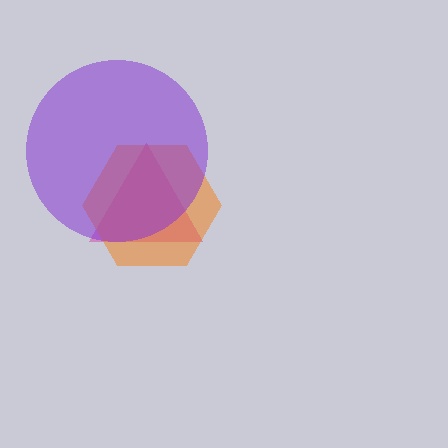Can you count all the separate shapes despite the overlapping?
Yes, there are 3 separate shapes.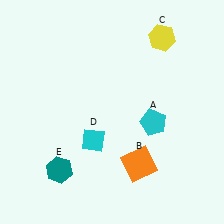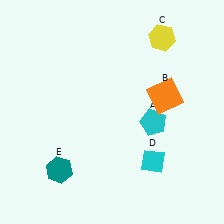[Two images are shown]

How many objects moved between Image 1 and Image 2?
2 objects moved between the two images.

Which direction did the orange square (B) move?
The orange square (B) moved up.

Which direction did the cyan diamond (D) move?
The cyan diamond (D) moved right.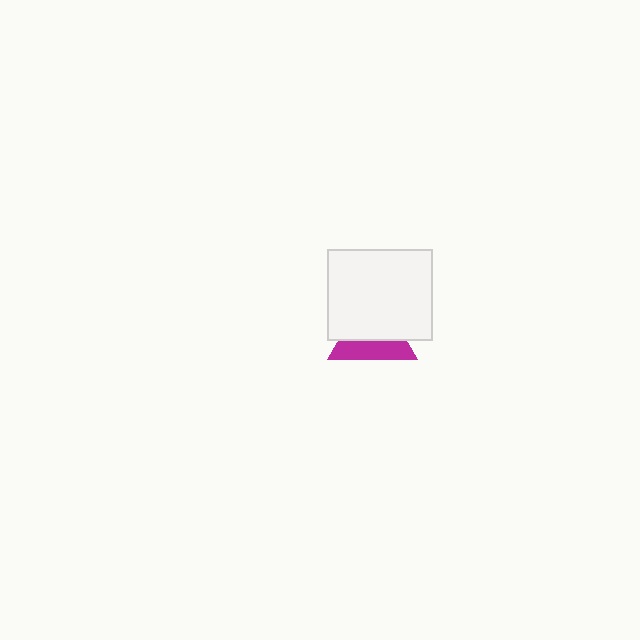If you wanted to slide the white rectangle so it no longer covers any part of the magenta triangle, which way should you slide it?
Slide it up — that is the most direct way to separate the two shapes.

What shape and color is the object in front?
The object in front is a white rectangle.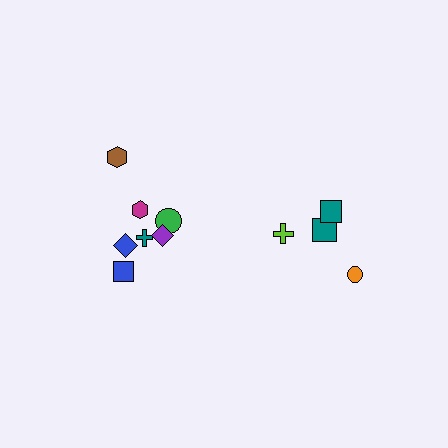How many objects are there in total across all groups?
There are 11 objects.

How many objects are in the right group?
There are 4 objects.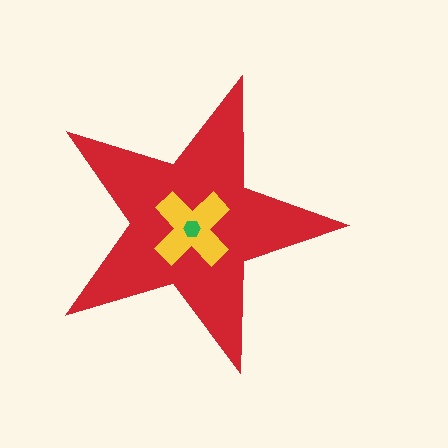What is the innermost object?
The green hexagon.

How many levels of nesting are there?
3.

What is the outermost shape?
The red star.